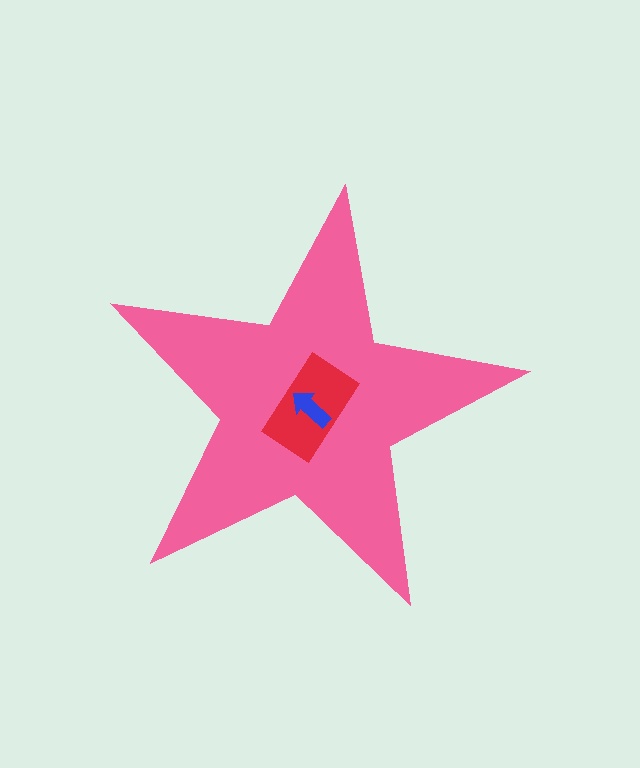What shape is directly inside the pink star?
The red rectangle.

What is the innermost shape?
The blue arrow.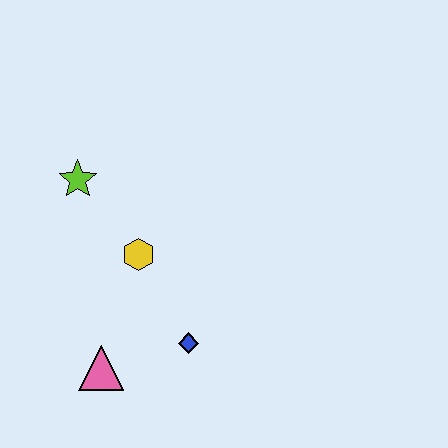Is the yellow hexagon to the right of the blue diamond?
No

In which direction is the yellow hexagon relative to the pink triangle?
The yellow hexagon is above the pink triangle.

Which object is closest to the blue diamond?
The pink triangle is closest to the blue diamond.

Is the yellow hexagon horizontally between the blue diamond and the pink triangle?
Yes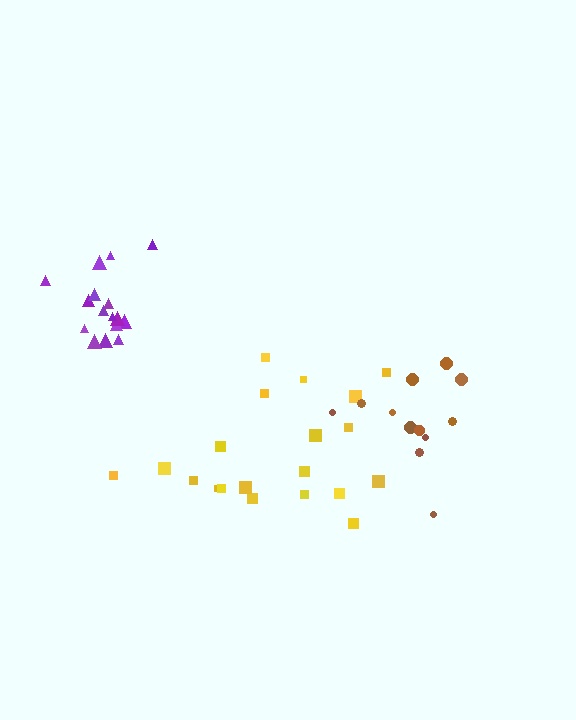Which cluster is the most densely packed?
Purple.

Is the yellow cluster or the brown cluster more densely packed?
Brown.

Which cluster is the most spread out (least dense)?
Yellow.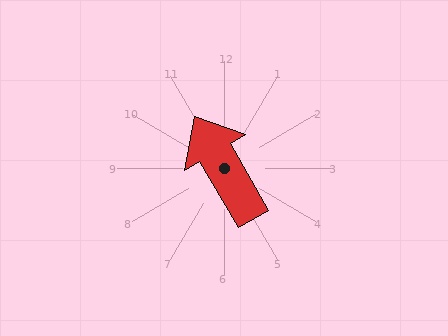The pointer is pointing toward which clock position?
Roughly 11 o'clock.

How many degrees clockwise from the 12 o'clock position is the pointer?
Approximately 330 degrees.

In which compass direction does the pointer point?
Northwest.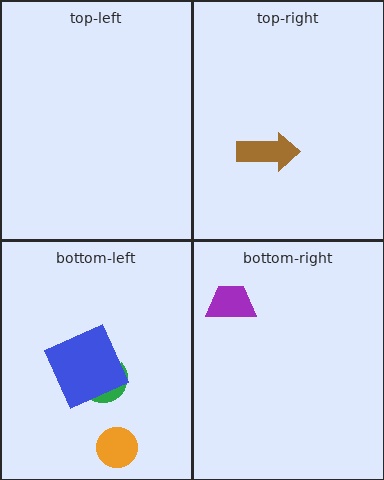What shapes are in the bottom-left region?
The green semicircle, the orange circle, the blue square.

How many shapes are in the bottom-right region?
1.